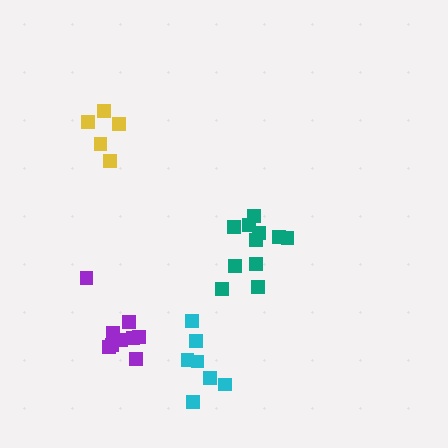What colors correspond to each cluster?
The clusters are colored: yellow, teal, purple, cyan.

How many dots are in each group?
Group 1: 5 dots, Group 2: 11 dots, Group 3: 9 dots, Group 4: 7 dots (32 total).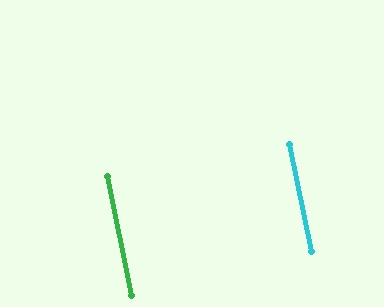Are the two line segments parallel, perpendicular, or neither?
Parallel — their directions differ by only 0.3°.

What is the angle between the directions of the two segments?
Approximately 0 degrees.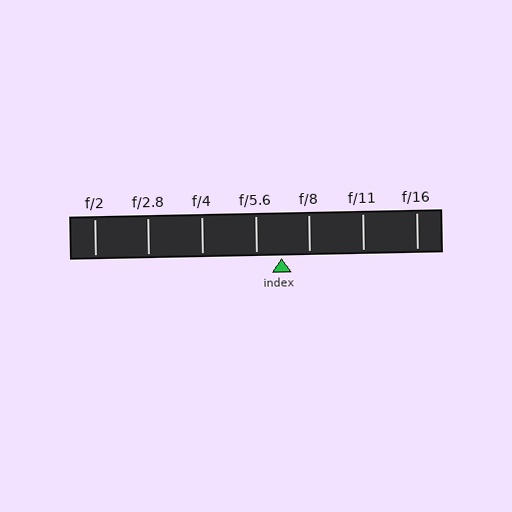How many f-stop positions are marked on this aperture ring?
There are 7 f-stop positions marked.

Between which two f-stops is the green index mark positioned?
The index mark is between f/5.6 and f/8.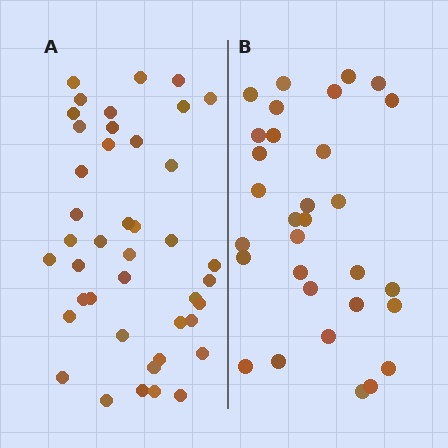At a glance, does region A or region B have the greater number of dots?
Region A (the left region) has more dots.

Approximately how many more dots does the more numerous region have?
Region A has roughly 12 or so more dots than region B.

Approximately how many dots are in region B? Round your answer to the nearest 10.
About 30 dots. (The exact count is 31, which rounds to 30.)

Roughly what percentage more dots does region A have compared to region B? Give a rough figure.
About 35% more.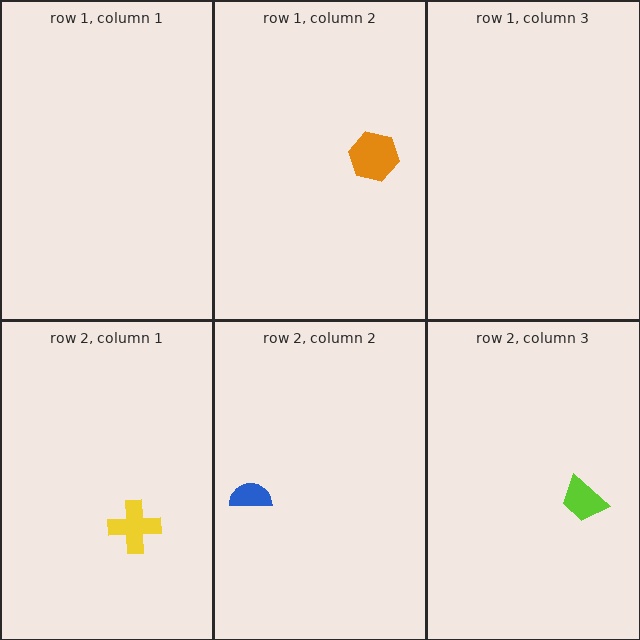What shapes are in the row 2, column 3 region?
The lime trapezoid.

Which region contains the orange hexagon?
The row 1, column 2 region.